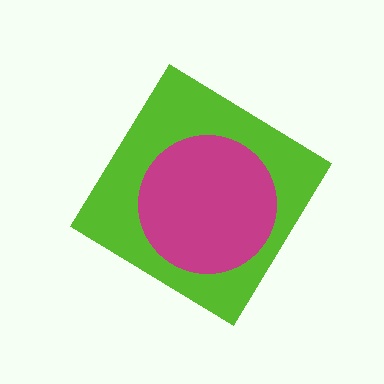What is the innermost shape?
The magenta circle.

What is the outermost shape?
The lime diamond.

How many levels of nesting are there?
2.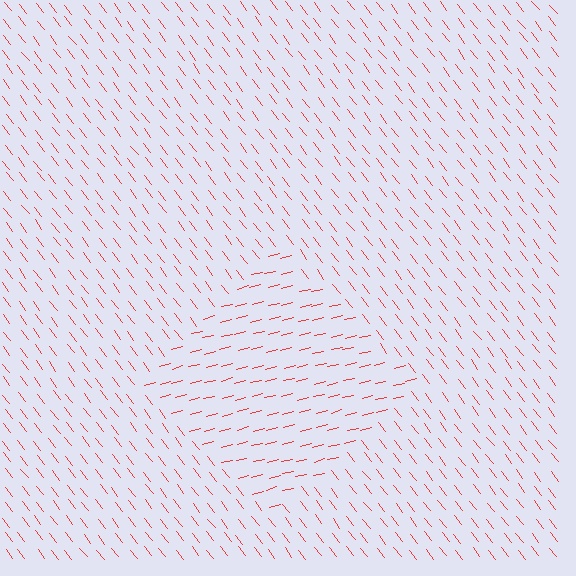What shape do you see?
I see a diamond.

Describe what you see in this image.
The image is filled with small red line segments. A diamond region in the image has lines oriented differently from the surrounding lines, creating a visible texture boundary.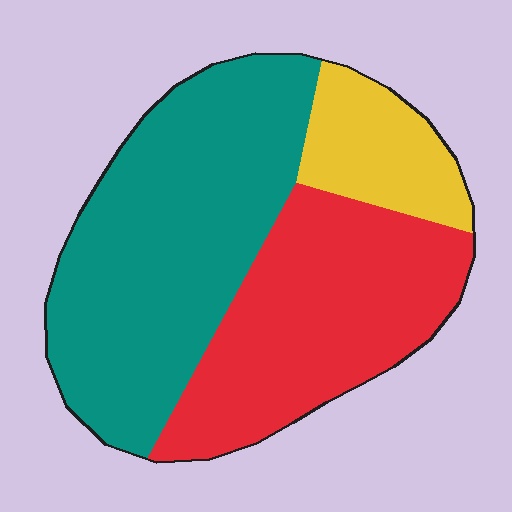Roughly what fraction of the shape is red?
Red takes up about three eighths (3/8) of the shape.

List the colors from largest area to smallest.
From largest to smallest: teal, red, yellow.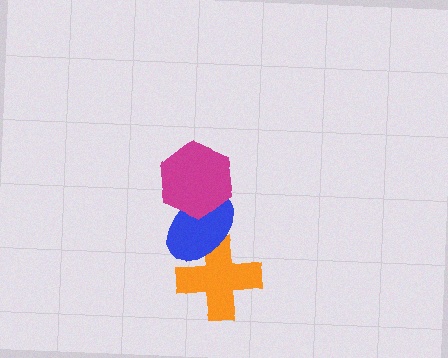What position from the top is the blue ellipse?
The blue ellipse is 2nd from the top.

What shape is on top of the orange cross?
The blue ellipse is on top of the orange cross.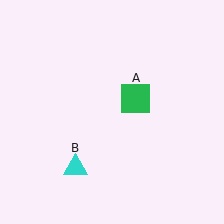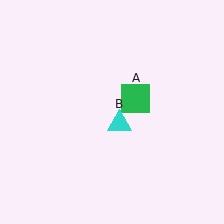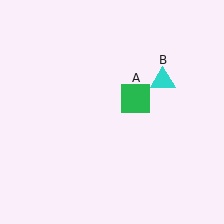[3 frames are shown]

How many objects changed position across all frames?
1 object changed position: cyan triangle (object B).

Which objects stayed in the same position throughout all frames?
Green square (object A) remained stationary.